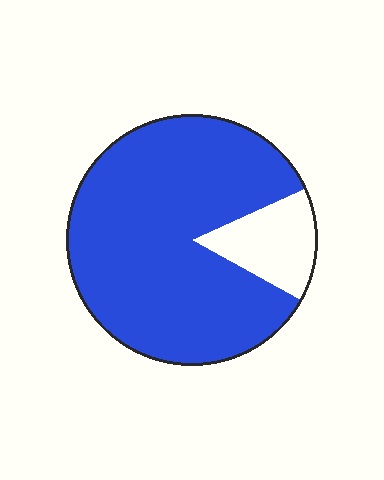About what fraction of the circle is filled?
About five sixths (5/6).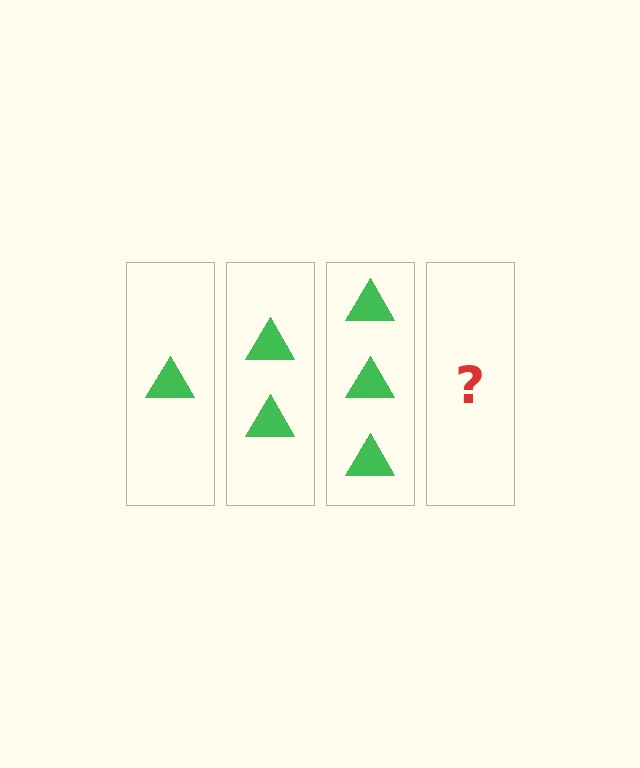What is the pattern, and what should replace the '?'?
The pattern is that each step adds one more triangle. The '?' should be 4 triangles.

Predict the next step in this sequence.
The next step is 4 triangles.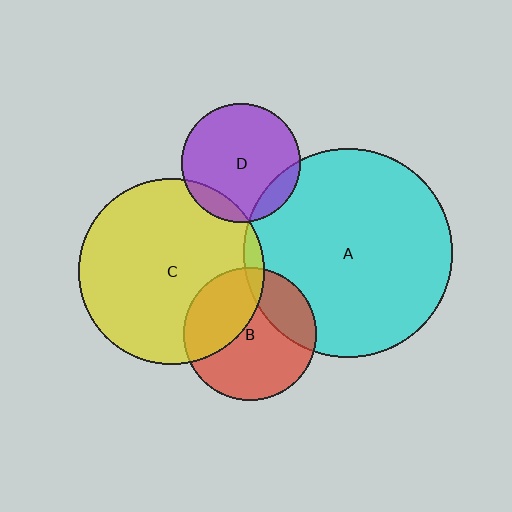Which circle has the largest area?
Circle A (cyan).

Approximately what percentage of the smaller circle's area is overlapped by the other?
Approximately 10%.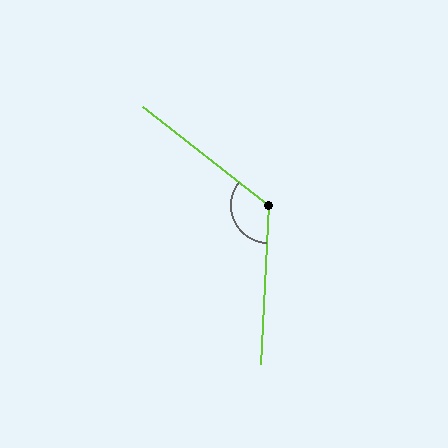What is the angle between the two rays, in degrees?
Approximately 125 degrees.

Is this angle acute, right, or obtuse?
It is obtuse.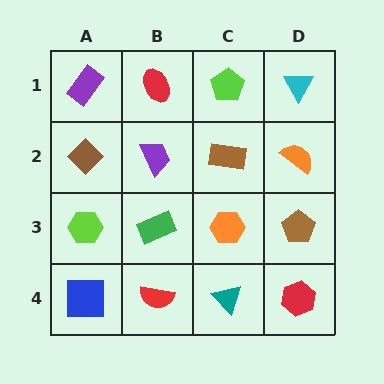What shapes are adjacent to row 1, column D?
An orange semicircle (row 2, column D), a lime pentagon (row 1, column C).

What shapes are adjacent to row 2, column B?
A red ellipse (row 1, column B), a green rectangle (row 3, column B), a brown diamond (row 2, column A), a brown rectangle (row 2, column C).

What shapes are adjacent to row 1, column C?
A brown rectangle (row 2, column C), a red ellipse (row 1, column B), a cyan triangle (row 1, column D).